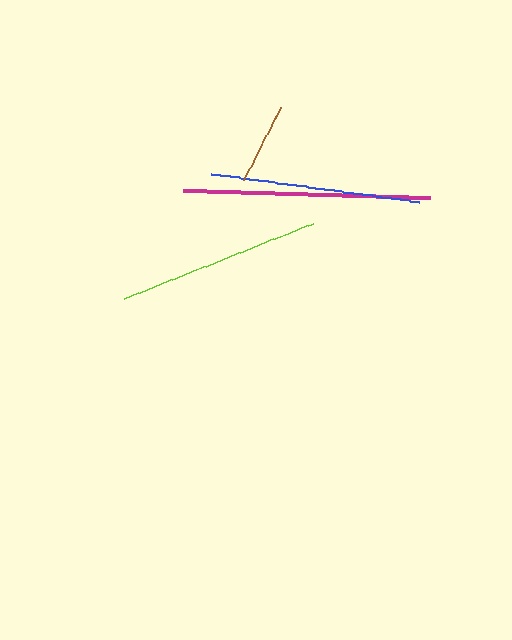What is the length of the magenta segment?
The magenta segment is approximately 247 pixels long.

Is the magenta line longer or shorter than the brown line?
The magenta line is longer than the brown line.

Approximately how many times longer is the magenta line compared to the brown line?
The magenta line is approximately 3.0 times the length of the brown line.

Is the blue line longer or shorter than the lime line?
The blue line is longer than the lime line.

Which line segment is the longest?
The magenta line is the longest at approximately 247 pixels.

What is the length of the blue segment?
The blue segment is approximately 208 pixels long.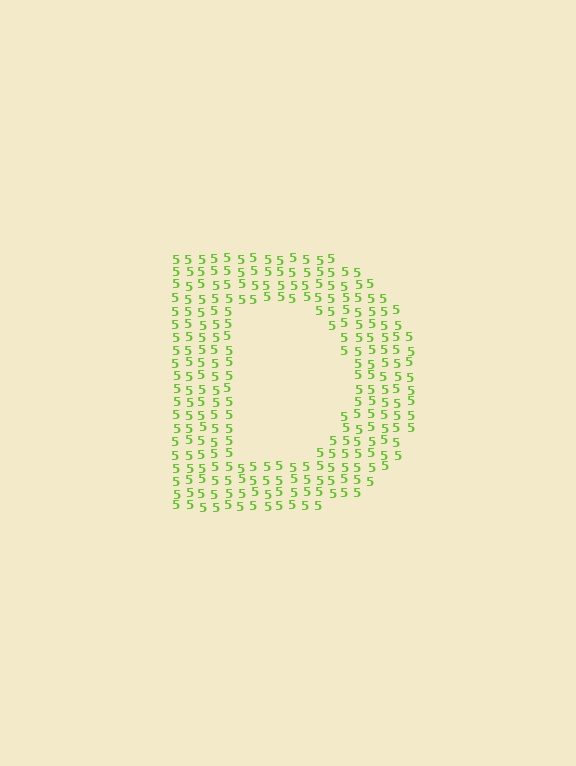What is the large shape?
The large shape is the letter D.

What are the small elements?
The small elements are digit 5's.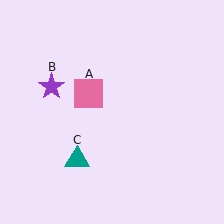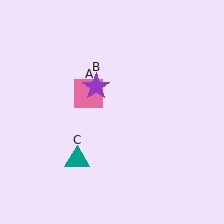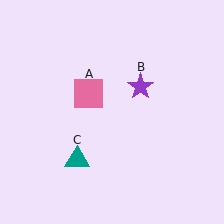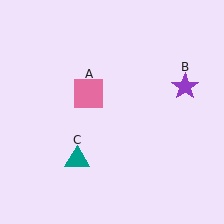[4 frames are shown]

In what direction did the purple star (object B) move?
The purple star (object B) moved right.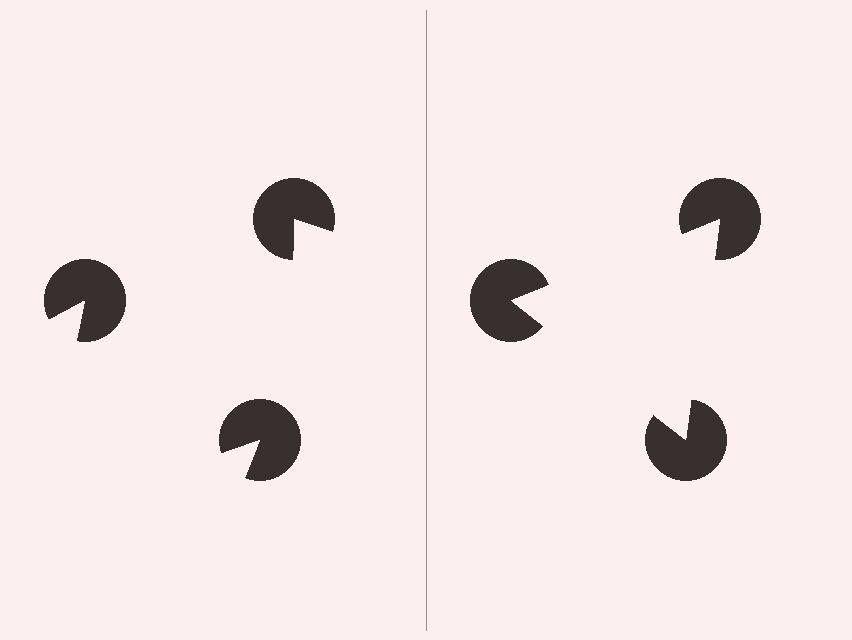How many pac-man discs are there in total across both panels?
6 — 3 on each side.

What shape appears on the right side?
An illusory triangle.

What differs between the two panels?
The pac-man discs are positioned identically on both sides; only the wedge orientations differ. On the right they align to a triangle; on the left they are misaligned.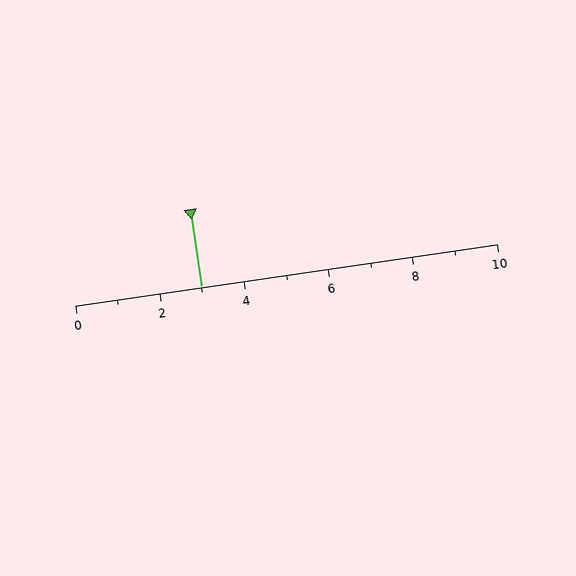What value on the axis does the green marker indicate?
The marker indicates approximately 3.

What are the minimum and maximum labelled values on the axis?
The axis runs from 0 to 10.